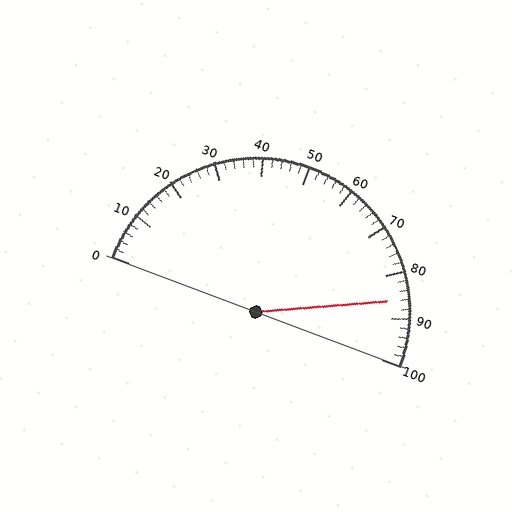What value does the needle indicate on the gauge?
The needle indicates approximately 86.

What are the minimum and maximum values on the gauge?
The gauge ranges from 0 to 100.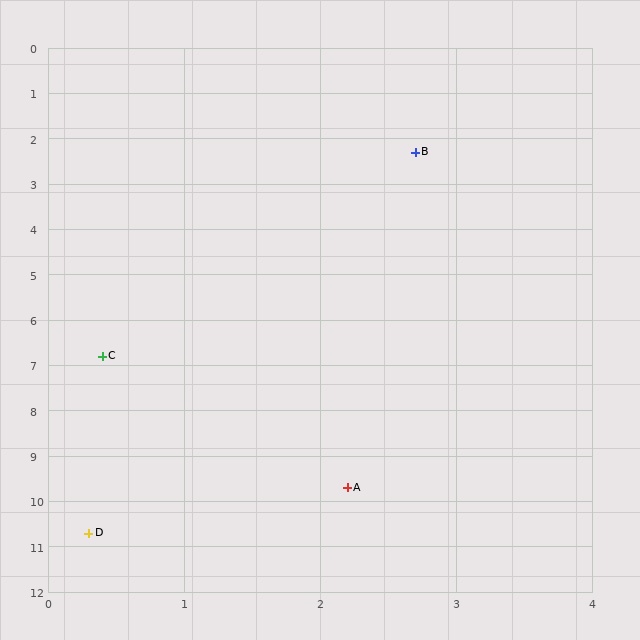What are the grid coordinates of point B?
Point B is at approximately (2.7, 2.3).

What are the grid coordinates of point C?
Point C is at approximately (0.4, 6.8).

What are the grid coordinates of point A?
Point A is at approximately (2.2, 9.7).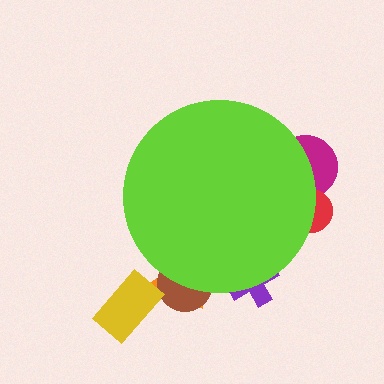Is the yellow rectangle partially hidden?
No, the yellow rectangle is fully visible.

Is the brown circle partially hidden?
Yes, the brown circle is partially hidden behind the lime circle.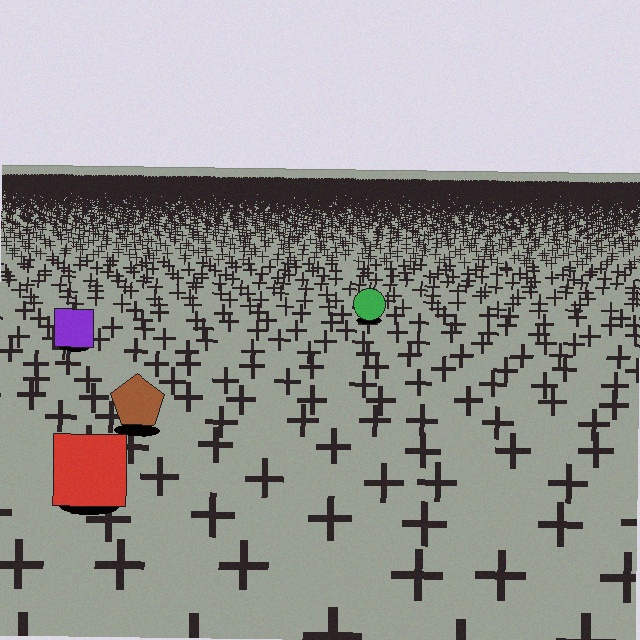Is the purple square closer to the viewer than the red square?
No. The red square is closer — you can tell from the texture gradient: the ground texture is coarser near it.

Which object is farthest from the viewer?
The green circle is farthest from the viewer. It appears smaller and the ground texture around it is denser.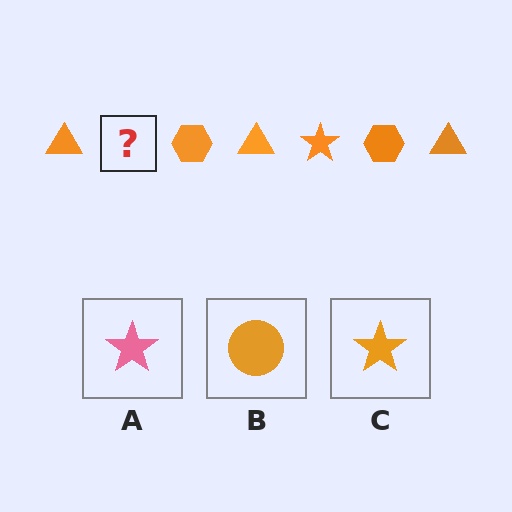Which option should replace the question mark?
Option C.